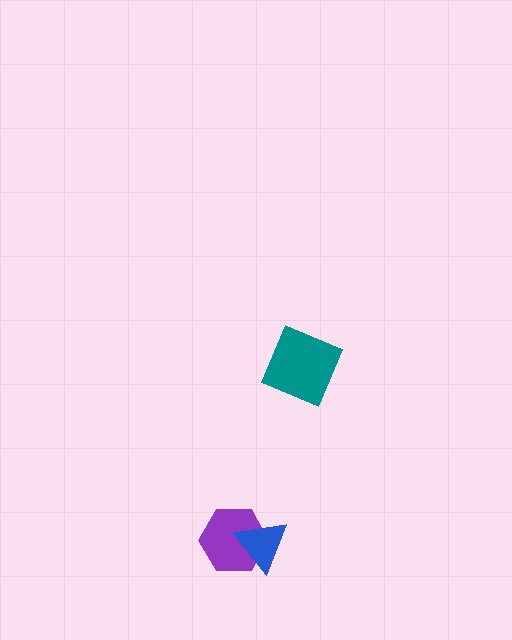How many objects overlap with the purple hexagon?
1 object overlaps with the purple hexagon.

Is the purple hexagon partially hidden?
Yes, it is partially covered by another shape.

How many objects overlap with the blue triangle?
1 object overlaps with the blue triangle.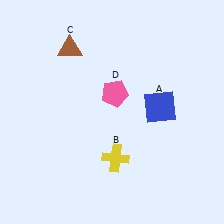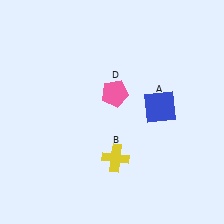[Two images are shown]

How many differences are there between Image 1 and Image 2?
There is 1 difference between the two images.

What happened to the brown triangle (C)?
The brown triangle (C) was removed in Image 2. It was in the top-left area of Image 1.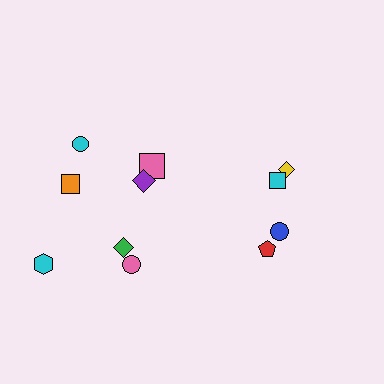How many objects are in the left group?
There are 7 objects.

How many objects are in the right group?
There are 4 objects.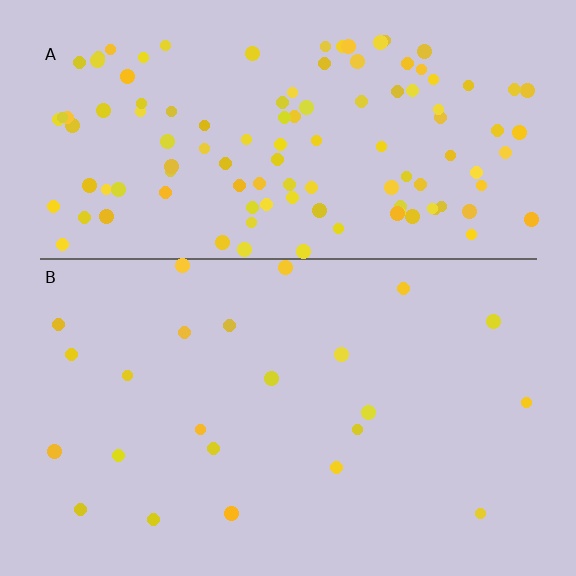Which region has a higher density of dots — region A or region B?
A (the top).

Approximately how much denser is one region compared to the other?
Approximately 5.1× — region A over region B.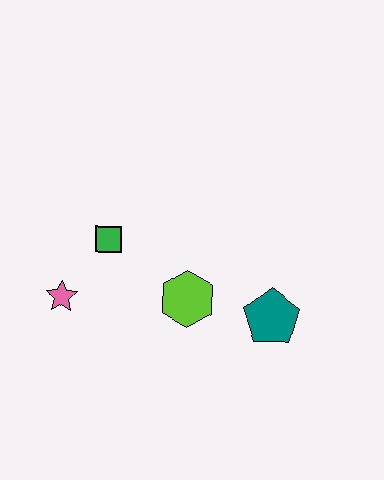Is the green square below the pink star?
No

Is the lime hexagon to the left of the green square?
No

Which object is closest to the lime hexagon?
The teal pentagon is closest to the lime hexagon.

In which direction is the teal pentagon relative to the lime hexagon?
The teal pentagon is to the right of the lime hexagon.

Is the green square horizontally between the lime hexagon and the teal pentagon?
No